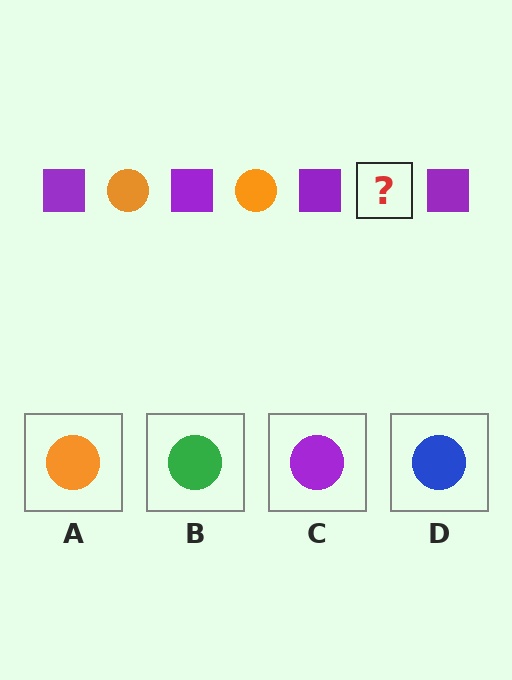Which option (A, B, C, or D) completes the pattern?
A.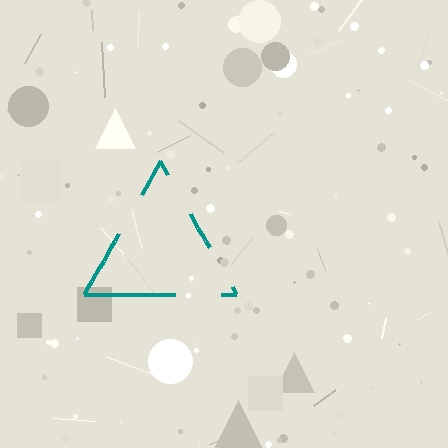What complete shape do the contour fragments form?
The contour fragments form a triangle.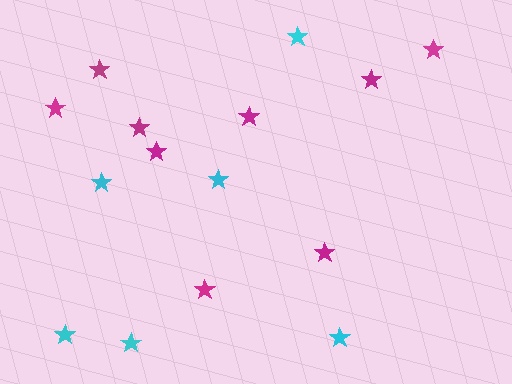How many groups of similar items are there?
There are 2 groups: one group of cyan stars (6) and one group of magenta stars (9).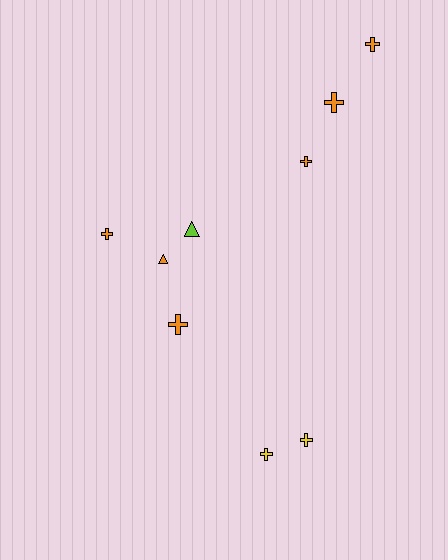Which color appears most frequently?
Orange, with 6 objects.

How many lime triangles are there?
There is 1 lime triangle.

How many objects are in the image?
There are 9 objects.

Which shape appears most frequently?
Cross, with 7 objects.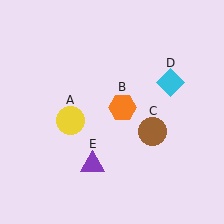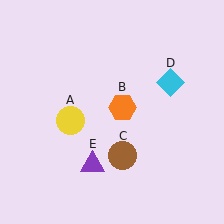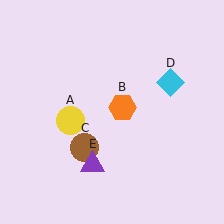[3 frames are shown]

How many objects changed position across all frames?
1 object changed position: brown circle (object C).